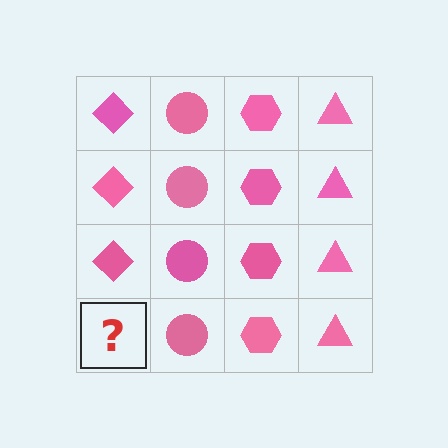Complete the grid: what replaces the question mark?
The question mark should be replaced with a pink diamond.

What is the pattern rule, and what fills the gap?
The rule is that each column has a consistent shape. The gap should be filled with a pink diamond.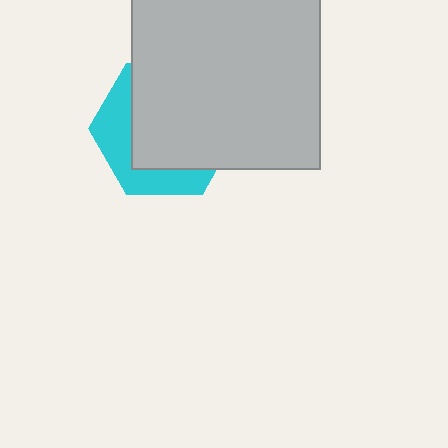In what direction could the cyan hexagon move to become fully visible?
The cyan hexagon could move toward the lower-left. That would shift it out from behind the light gray rectangle entirely.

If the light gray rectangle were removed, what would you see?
You would see the complete cyan hexagon.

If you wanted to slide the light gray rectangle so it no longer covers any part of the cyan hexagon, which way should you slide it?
Slide it toward the upper-right — that is the most direct way to separate the two shapes.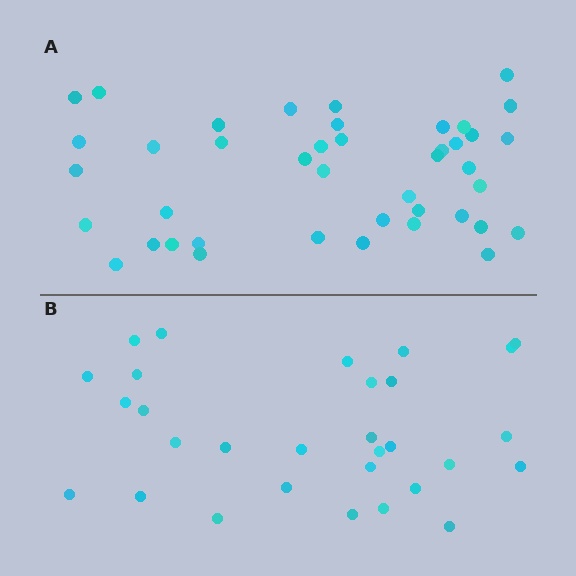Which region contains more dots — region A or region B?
Region A (the top region) has more dots.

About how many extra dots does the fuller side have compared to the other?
Region A has roughly 12 or so more dots than region B.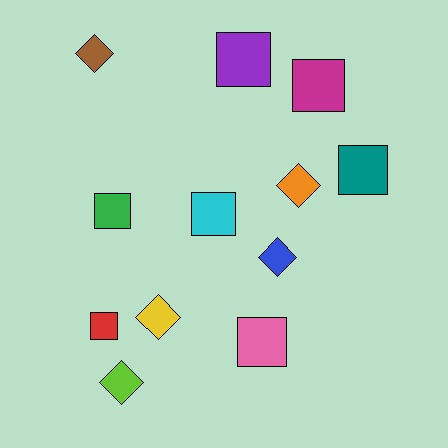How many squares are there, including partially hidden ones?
There are 7 squares.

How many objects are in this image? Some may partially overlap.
There are 12 objects.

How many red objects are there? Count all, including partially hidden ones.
There is 1 red object.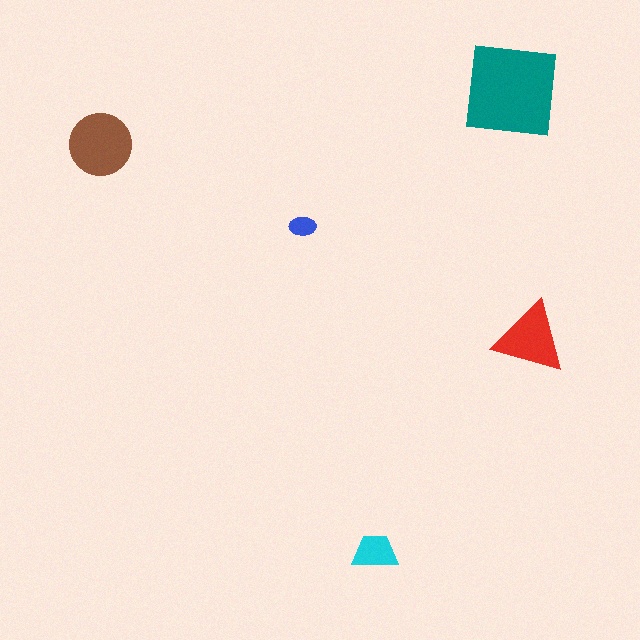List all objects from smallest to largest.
The blue ellipse, the cyan trapezoid, the red triangle, the brown circle, the teal square.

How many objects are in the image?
There are 5 objects in the image.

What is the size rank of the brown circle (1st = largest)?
2nd.